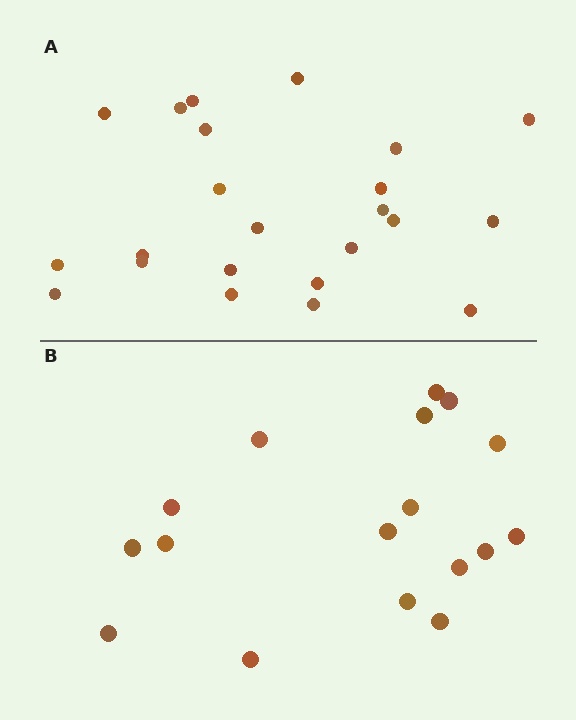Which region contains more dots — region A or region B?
Region A (the top region) has more dots.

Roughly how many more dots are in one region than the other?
Region A has about 6 more dots than region B.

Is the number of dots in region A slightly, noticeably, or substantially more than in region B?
Region A has noticeably more, but not dramatically so. The ratio is roughly 1.4 to 1.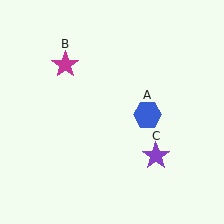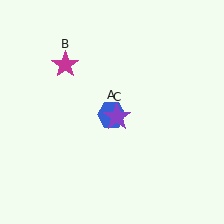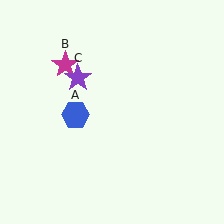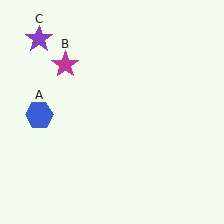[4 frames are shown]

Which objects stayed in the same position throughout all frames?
Magenta star (object B) remained stationary.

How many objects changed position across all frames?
2 objects changed position: blue hexagon (object A), purple star (object C).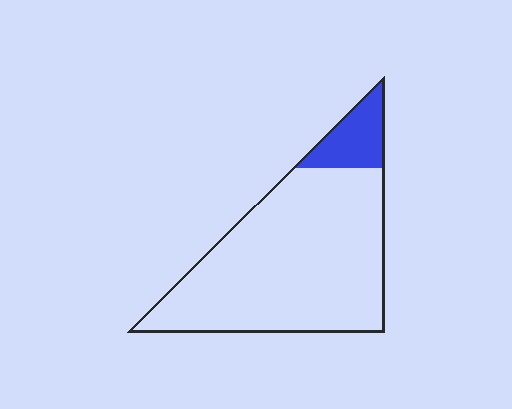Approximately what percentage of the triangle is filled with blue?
Approximately 15%.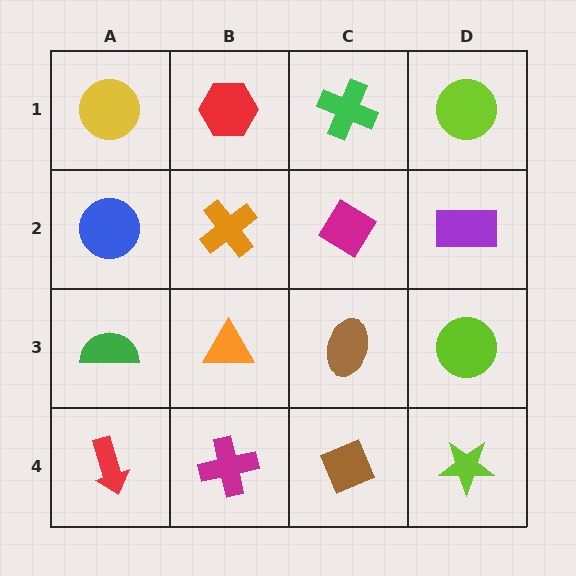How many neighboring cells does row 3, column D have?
3.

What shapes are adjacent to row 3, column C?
A magenta diamond (row 2, column C), a brown diamond (row 4, column C), an orange triangle (row 3, column B), a lime circle (row 3, column D).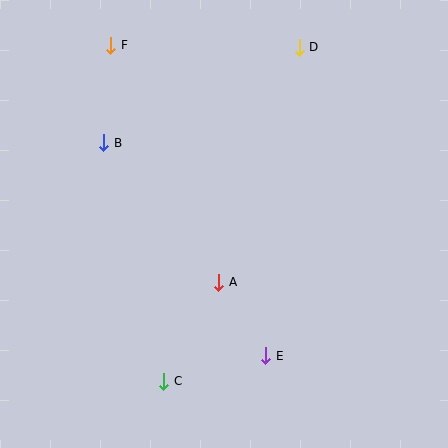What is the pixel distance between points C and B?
The distance between C and B is 246 pixels.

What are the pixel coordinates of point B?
Point B is at (104, 143).